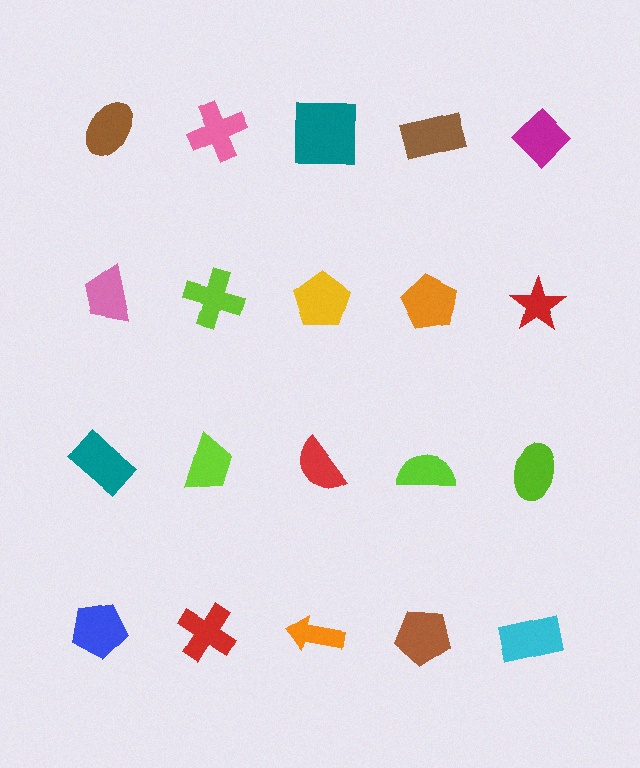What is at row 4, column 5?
A cyan rectangle.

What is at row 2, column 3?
A yellow pentagon.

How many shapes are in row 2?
5 shapes.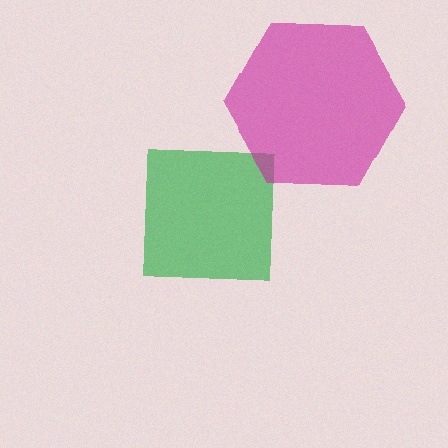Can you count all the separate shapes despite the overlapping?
Yes, there are 2 separate shapes.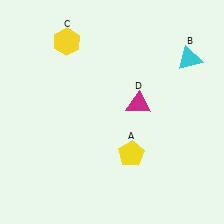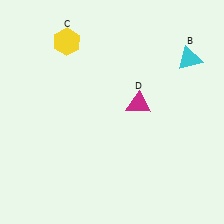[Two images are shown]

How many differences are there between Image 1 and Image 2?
There is 1 difference between the two images.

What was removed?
The yellow pentagon (A) was removed in Image 2.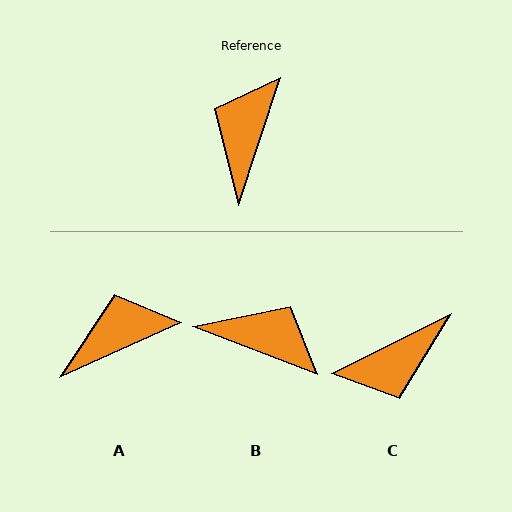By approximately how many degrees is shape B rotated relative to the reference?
Approximately 93 degrees clockwise.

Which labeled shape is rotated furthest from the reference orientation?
C, about 134 degrees away.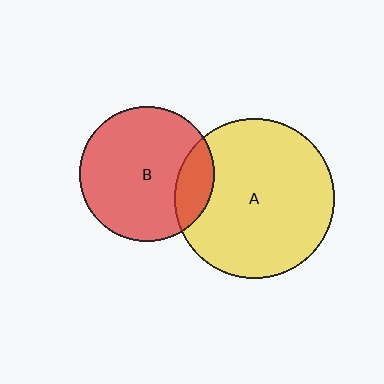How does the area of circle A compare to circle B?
Approximately 1.4 times.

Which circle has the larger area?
Circle A (yellow).